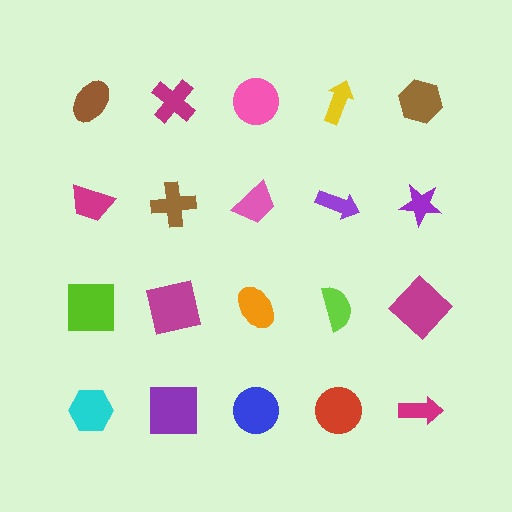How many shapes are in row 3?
5 shapes.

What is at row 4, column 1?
A cyan hexagon.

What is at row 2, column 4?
A purple arrow.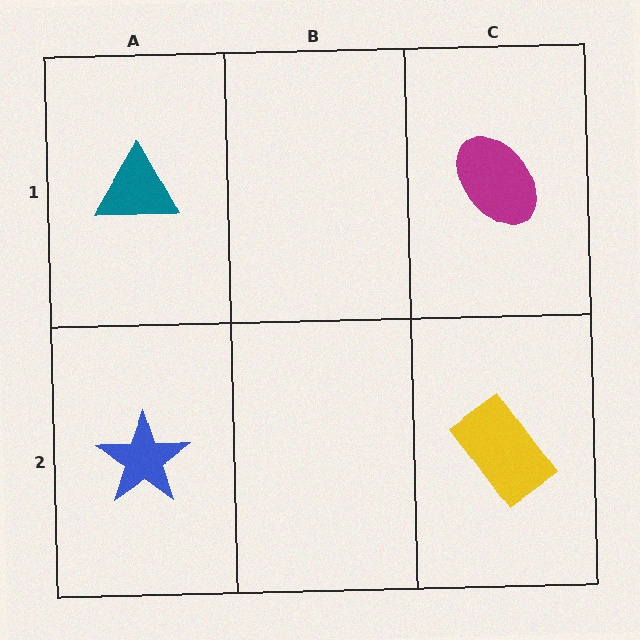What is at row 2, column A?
A blue star.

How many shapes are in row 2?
2 shapes.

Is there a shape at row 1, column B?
No, that cell is empty.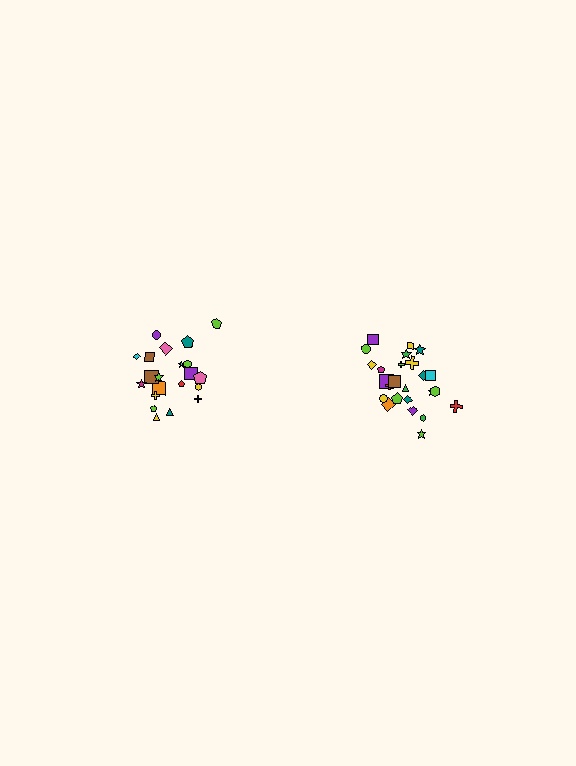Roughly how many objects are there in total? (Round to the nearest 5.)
Roughly 45 objects in total.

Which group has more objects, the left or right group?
The right group.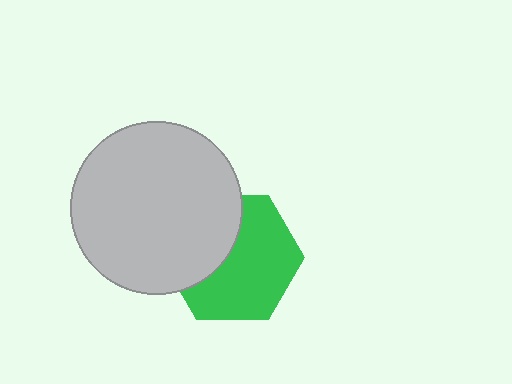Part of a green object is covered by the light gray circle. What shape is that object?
It is a hexagon.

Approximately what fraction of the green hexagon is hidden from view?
Roughly 38% of the green hexagon is hidden behind the light gray circle.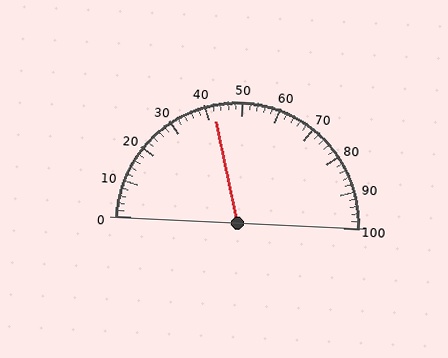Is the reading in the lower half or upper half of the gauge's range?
The reading is in the lower half of the range (0 to 100).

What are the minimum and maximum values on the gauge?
The gauge ranges from 0 to 100.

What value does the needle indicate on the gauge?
The needle indicates approximately 42.